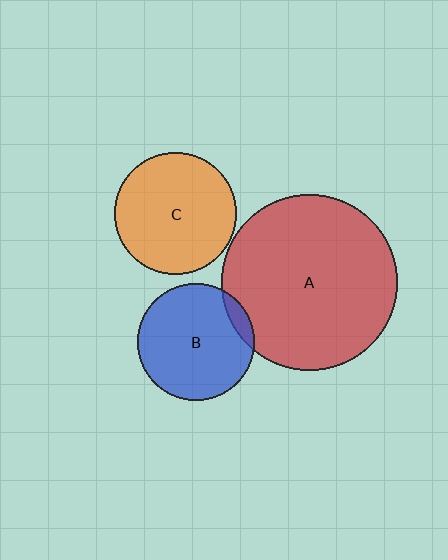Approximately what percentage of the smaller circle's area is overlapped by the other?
Approximately 10%.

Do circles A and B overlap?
Yes.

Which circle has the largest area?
Circle A (red).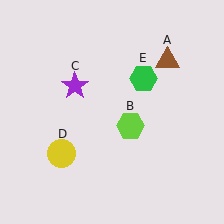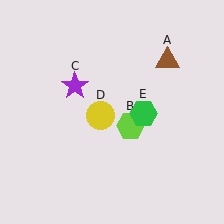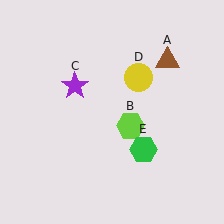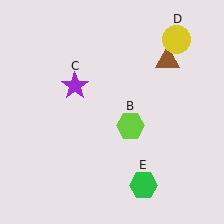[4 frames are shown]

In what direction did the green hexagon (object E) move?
The green hexagon (object E) moved down.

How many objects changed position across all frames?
2 objects changed position: yellow circle (object D), green hexagon (object E).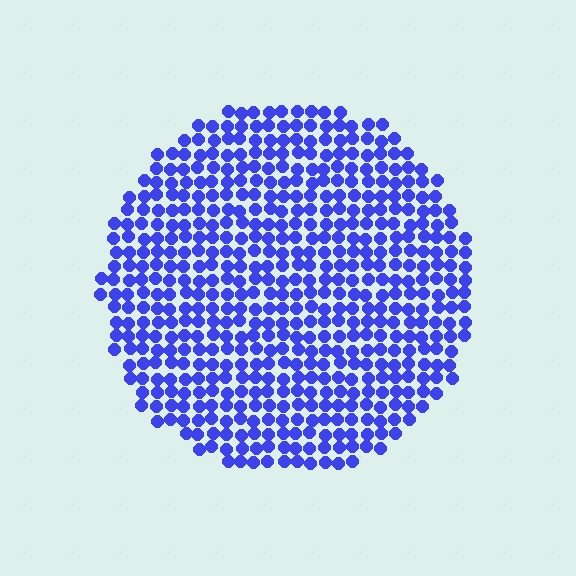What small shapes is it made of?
It is made of small circles.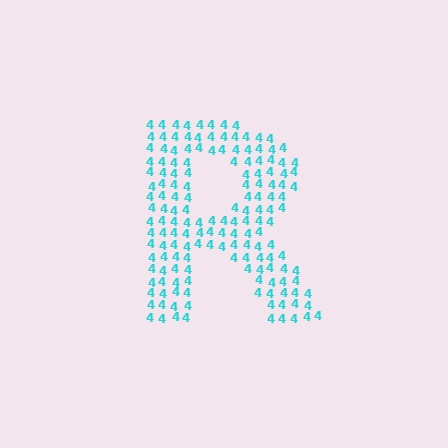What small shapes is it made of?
It is made of small digit 4's.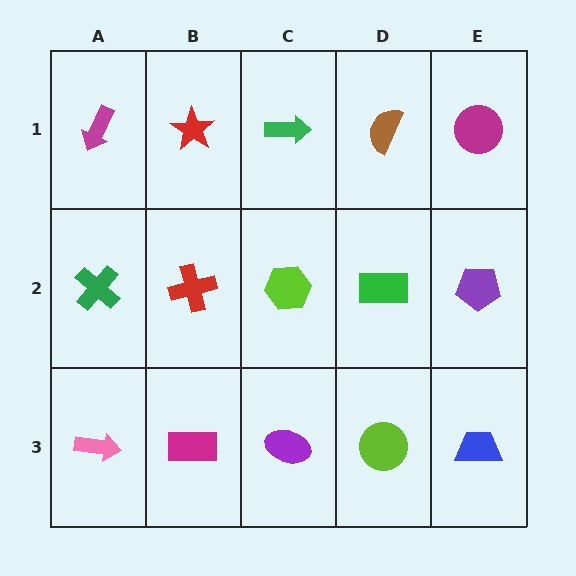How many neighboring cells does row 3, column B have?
3.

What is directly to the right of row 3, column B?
A purple ellipse.